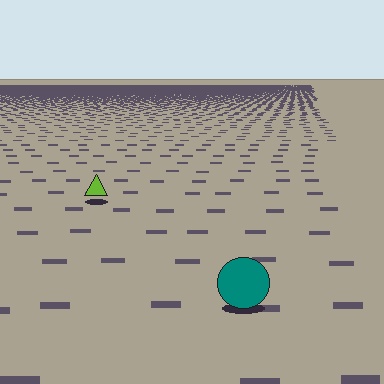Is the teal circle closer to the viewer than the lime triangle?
Yes. The teal circle is closer — you can tell from the texture gradient: the ground texture is coarser near it.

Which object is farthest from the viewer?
The lime triangle is farthest from the viewer. It appears smaller and the ground texture around it is denser.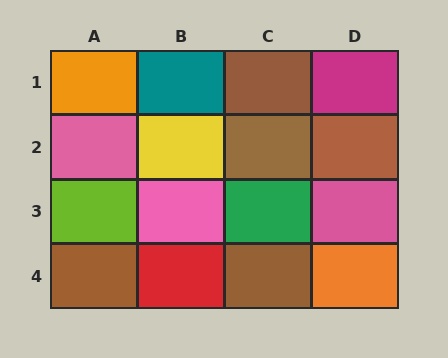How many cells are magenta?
1 cell is magenta.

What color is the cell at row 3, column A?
Lime.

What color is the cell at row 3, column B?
Pink.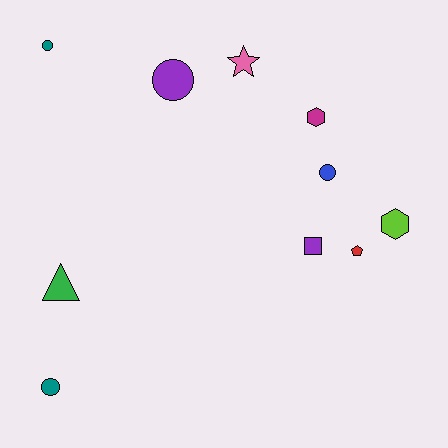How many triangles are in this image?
There is 1 triangle.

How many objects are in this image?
There are 10 objects.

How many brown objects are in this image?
There are no brown objects.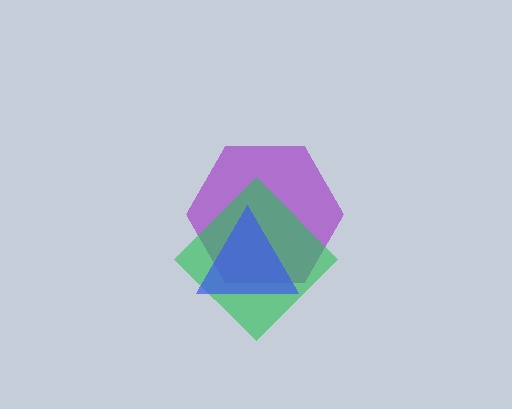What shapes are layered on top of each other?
The layered shapes are: a purple hexagon, a green diamond, a blue triangle.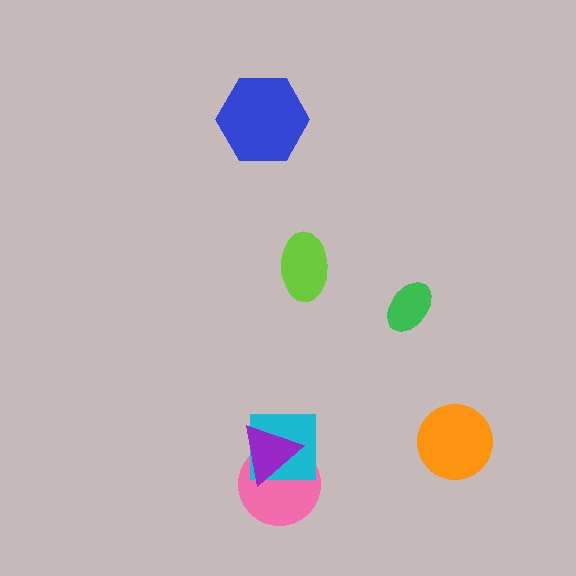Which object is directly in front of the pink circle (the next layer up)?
The cyan square is directly in front of the pink circle.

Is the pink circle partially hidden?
Yes, it is partially covered by another shape.